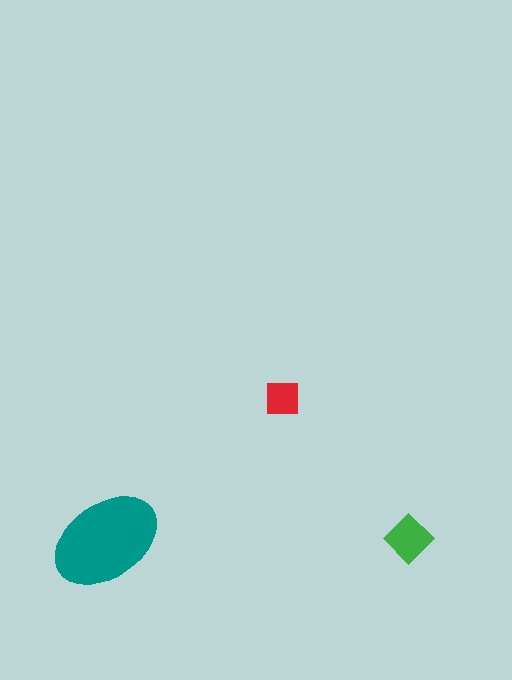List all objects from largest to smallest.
The teal ellipse, the green diamond, the red square.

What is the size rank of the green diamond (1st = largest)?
2nd.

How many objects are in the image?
There are 3 objects in the image.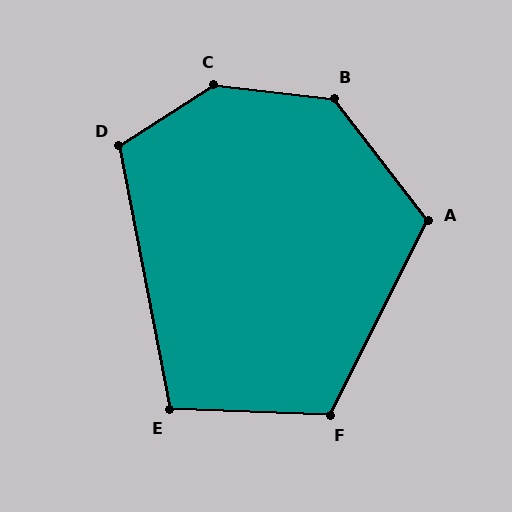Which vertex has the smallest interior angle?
E, at approximately 103 degrees.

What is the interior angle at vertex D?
Approximately 112 degrees (obtuse).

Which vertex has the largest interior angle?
C, at approximately 141 degrees.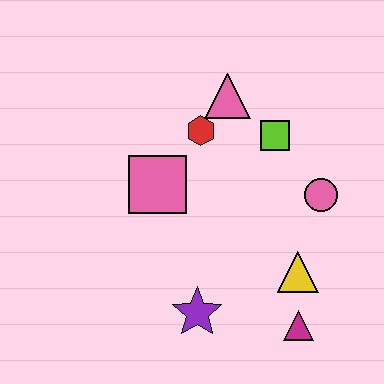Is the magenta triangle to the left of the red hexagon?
No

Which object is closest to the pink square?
The red hexagon is closest to the pink square.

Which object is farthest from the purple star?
The pink triangle is farthest from the purple star.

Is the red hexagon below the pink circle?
No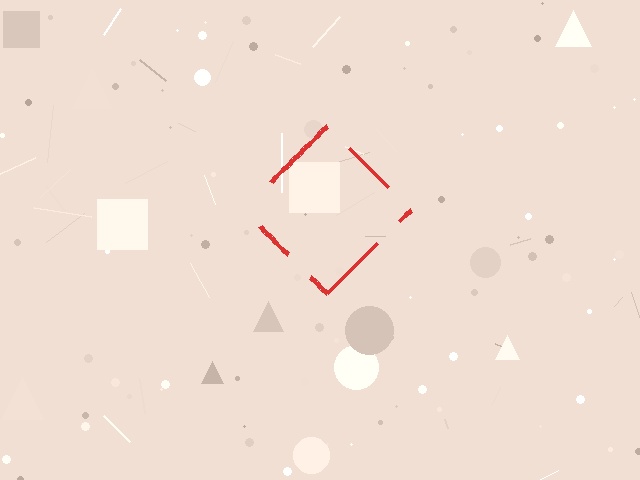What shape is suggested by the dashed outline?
The dashed outline suggests a diamond.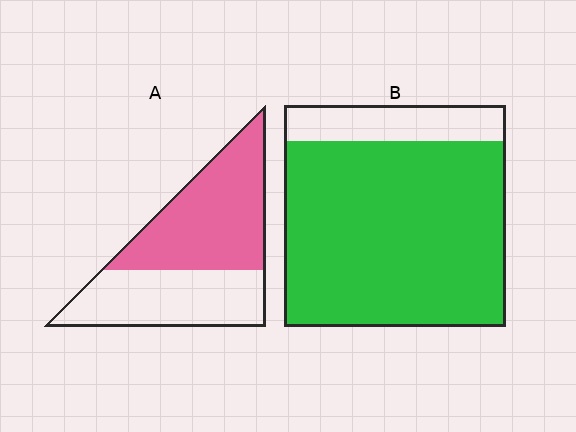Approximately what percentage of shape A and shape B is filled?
A is approximately 55% and B is approximately 85%.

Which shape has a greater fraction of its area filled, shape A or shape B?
Shape B.